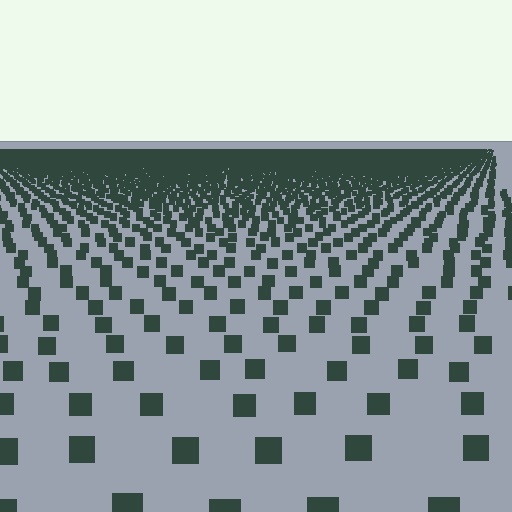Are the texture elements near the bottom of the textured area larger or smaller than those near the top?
Larger. Near the bottom, elements are closer to the viewer and appear at a bigger on-screen size.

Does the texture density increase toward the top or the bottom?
Density increases toward the top.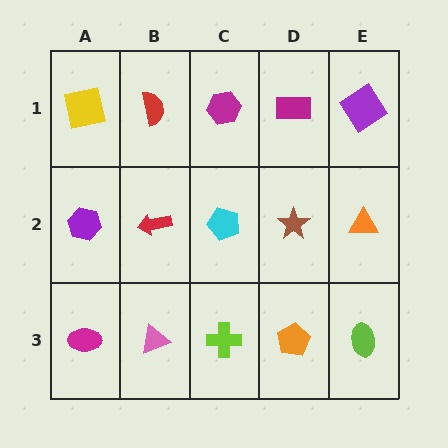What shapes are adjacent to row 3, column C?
A cyan pentagon (row 2, column C), a pink triangle (row 3, column B), an orange pentagon (row 3, column D).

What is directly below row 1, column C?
A cyan pentagon.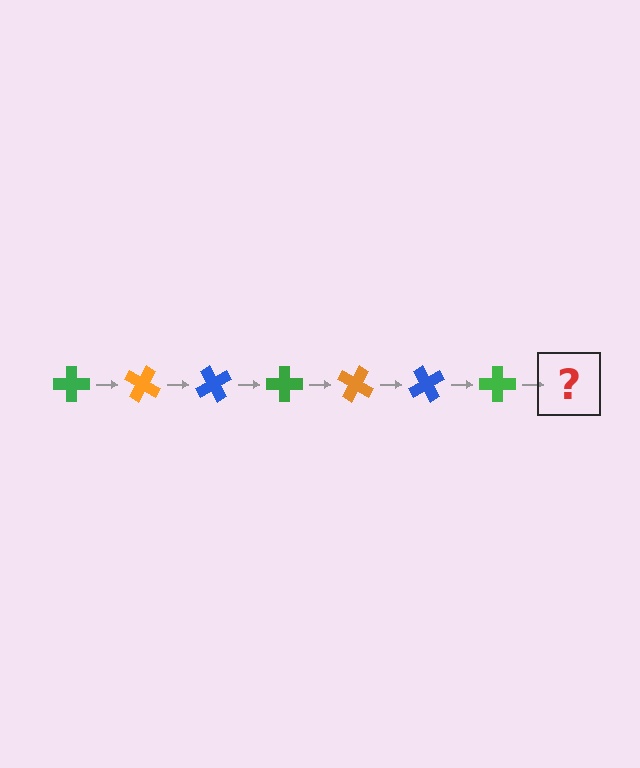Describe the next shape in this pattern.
It should be an orange cross, rotated 210 degrees from the start.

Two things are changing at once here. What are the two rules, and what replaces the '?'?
The two rules are that it rotates 30 degrees each step and the color cycles through green, orange, and blue. The '?' should be an orange cross, rotated 210 degrees from the start.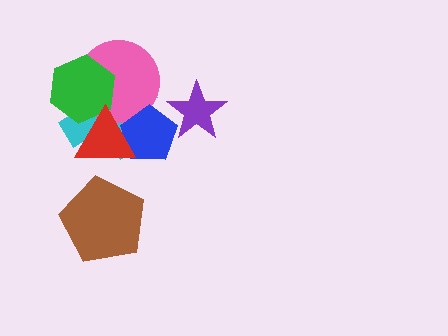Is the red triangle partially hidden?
No, no other shape covers it.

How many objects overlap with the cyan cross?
4 objects overlap with the cyan cross.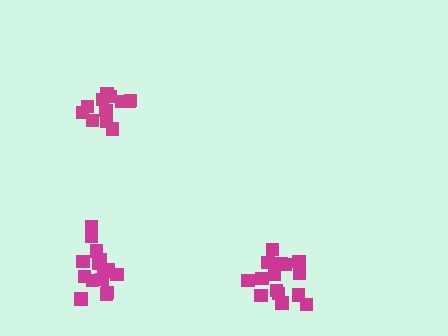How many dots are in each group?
Group 1: 13 dots, Group 2: 15 dots, Group 3: 16 dots (44 total).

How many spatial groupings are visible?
There are 3 spatial groupings.